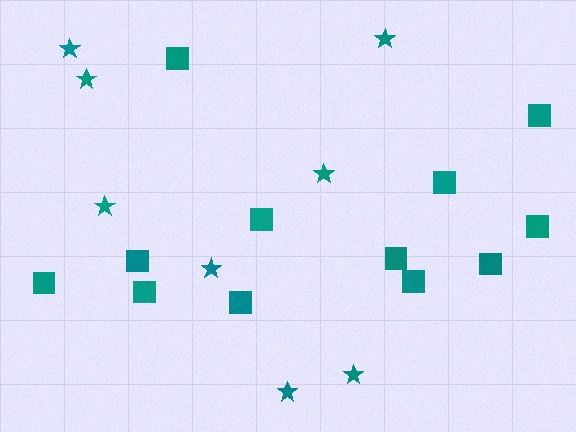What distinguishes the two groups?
There are 2 groups: one group of squares (12) and one group of stars (8).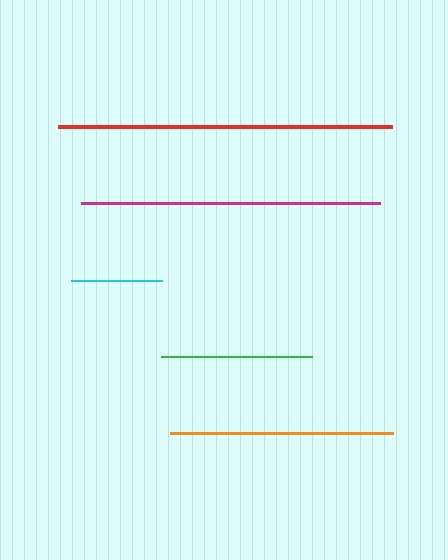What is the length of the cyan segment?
The cyan segment is approximately 91 pixels long.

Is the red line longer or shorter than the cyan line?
The red line is longer than the cyan line.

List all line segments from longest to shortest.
From longest to shortest: red, magenta, orange, green, cyan.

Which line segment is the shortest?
The cyan line is the shortest at approximately 91 pixels.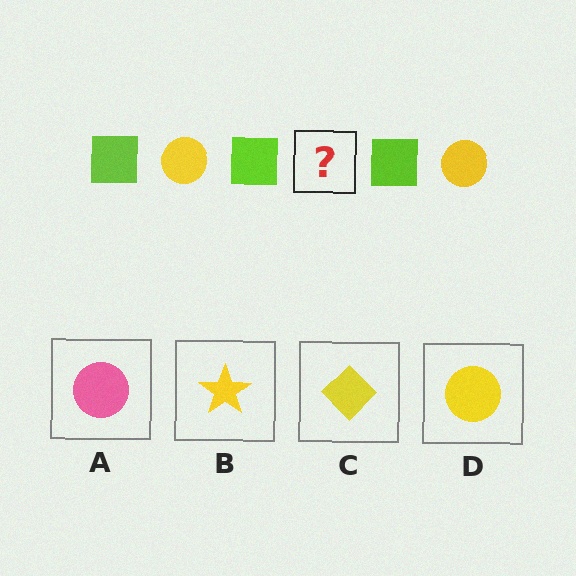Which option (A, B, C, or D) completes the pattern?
D.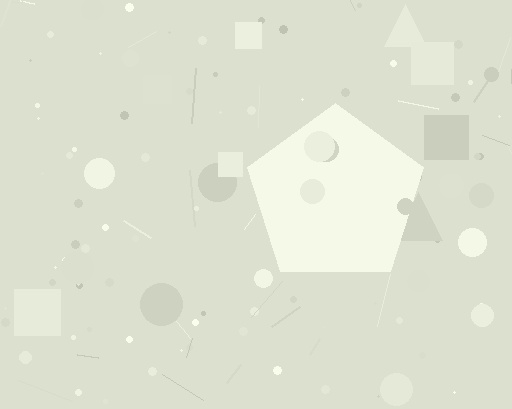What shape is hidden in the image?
A pentagon is hidden in the image.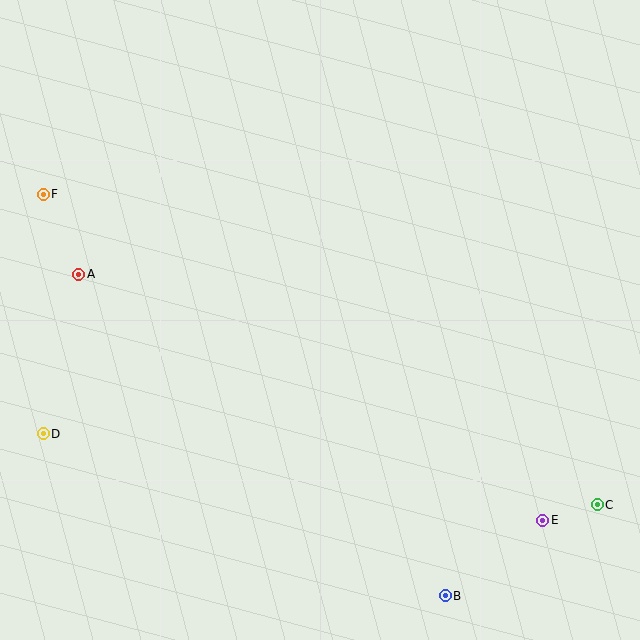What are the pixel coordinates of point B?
Point B is at (445, 596).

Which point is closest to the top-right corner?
Point C is closest to the top-right corner.